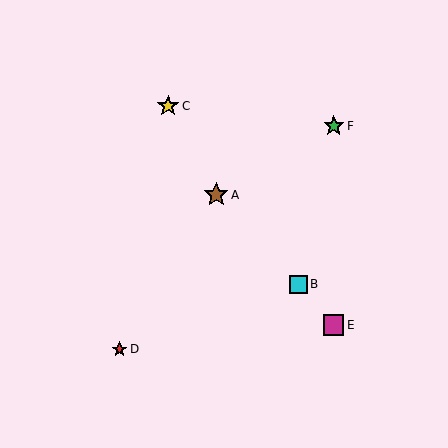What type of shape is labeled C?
Shape C is a yellow star.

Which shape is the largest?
The brown star (labeled A) is the largest.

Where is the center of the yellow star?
The center of the yellow star is at (168, 106).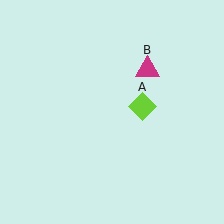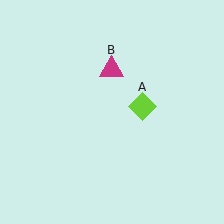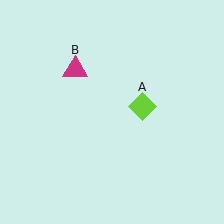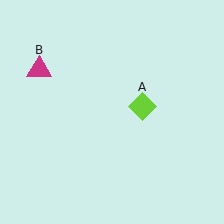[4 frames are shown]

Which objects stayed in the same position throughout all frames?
Lime diamond (object A) remained stationary.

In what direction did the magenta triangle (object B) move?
The magenta triangle (object B) moved left.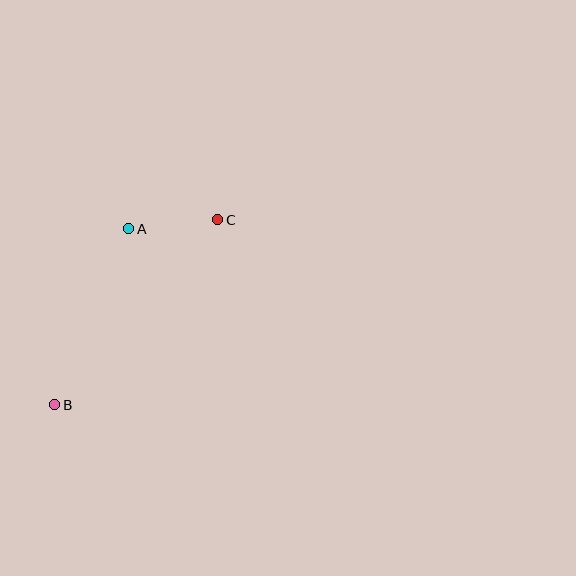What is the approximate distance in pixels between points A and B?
The distance between A and B is approximately 191 pixels.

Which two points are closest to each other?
Points A and C are closest to each other.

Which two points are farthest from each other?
Points B and C are farthest from each other.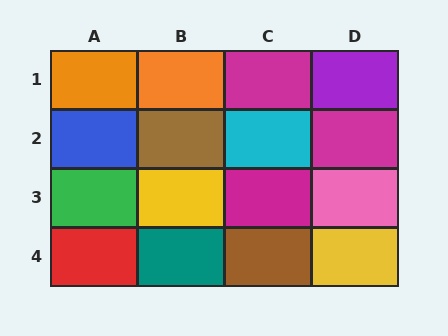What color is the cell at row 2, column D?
Magenta.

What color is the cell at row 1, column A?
Orange.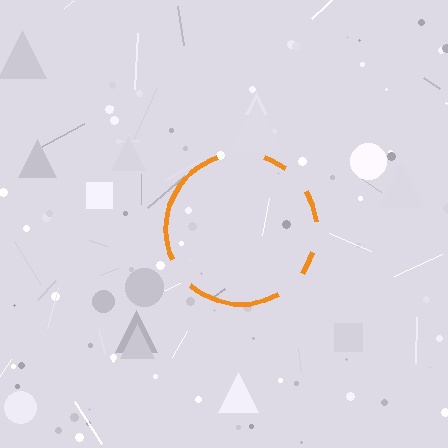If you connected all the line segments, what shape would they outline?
They would outline a circle.